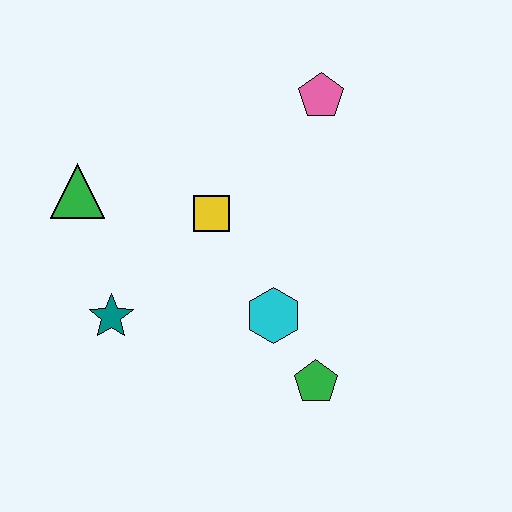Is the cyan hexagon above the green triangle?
No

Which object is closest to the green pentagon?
The cyan hexagon is closest to the green pentagon.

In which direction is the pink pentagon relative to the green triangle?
The pink pentagon is to the right of the green triangle.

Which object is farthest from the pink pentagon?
The teal star is farthest from the pink pentagon.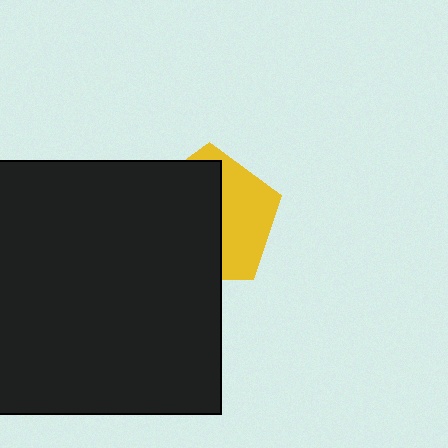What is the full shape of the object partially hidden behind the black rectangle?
The partially hidden object is a yellow pentagon.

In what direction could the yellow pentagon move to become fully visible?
The yellow pentagon could move right. That would shift it out from behind the black rectangle entirely.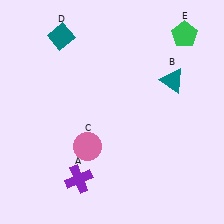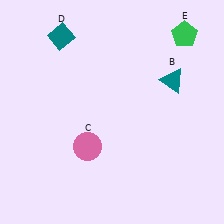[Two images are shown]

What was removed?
The purple cross (A) was removed in Image 2.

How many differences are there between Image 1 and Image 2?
There is 1 difference between the two images.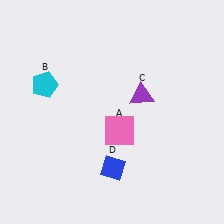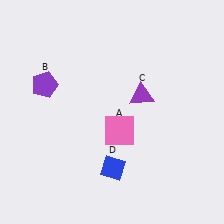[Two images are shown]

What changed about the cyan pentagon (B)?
In Image 1, B is cyan. In Image 2, it changed to purple.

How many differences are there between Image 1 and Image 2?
There is 1 difference between the two images.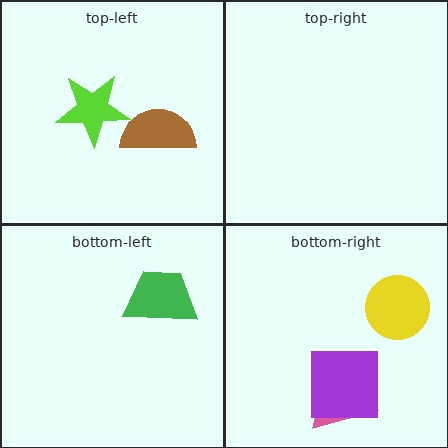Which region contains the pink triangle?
The bottom-right region.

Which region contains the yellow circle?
The bottom-right region.